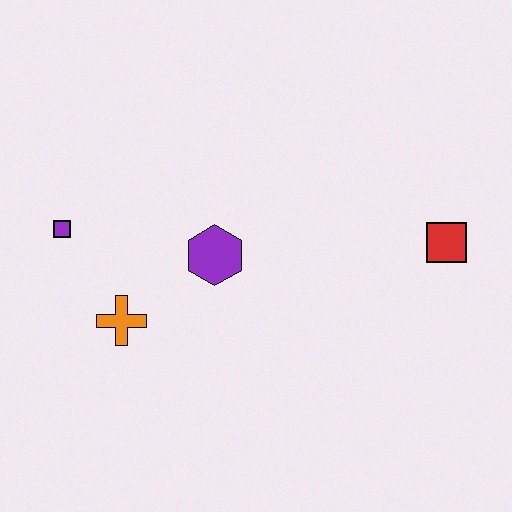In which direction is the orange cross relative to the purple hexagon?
The orange cross is to the left of the purple hexagon.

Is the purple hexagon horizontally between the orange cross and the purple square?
No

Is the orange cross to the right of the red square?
No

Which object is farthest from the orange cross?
The red square is farthest from the orange cross.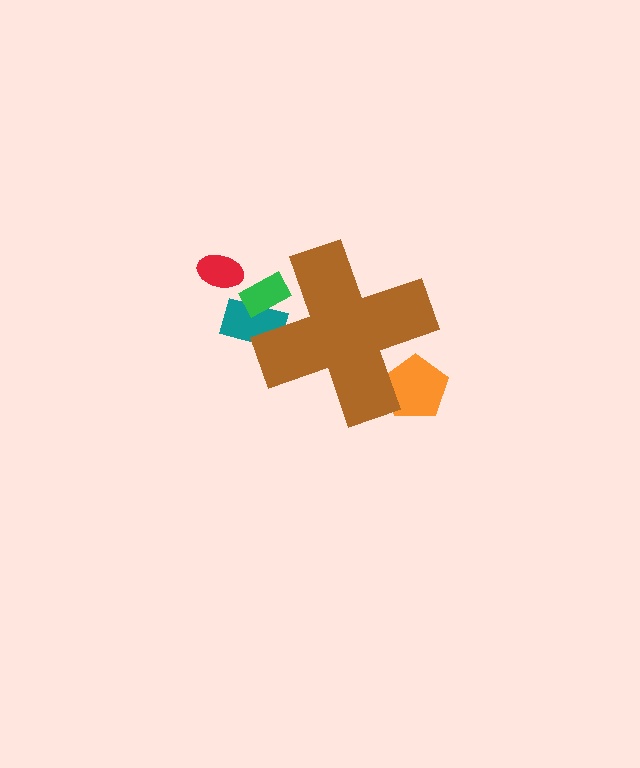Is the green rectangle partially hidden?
Yes, the green rectangle is partially hidden behind the brown cross.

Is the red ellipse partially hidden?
No, the red ellipse is fully visible.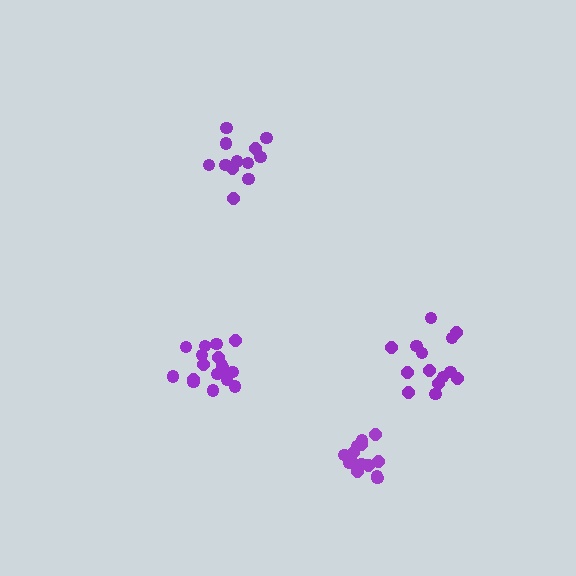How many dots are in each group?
Group 1: 17 dots, Group 2: 15 dots, Group 3: 12 dots, Group 4: 14 dots (58 total).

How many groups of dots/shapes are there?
There are 4 groups.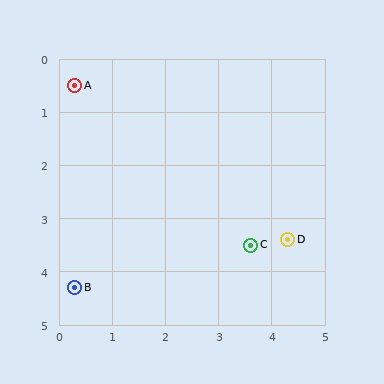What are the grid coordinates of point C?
Point C is at approximately (3.6, 3.5).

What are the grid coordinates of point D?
Point D is at approximately (4.3, 3.4).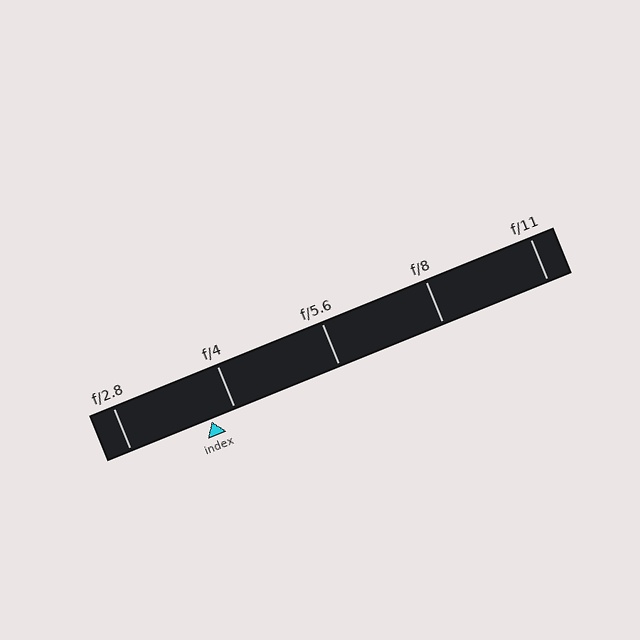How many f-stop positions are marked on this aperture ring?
There are 5 f-stop positions marked.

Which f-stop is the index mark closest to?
The index mark is closest to f/4.